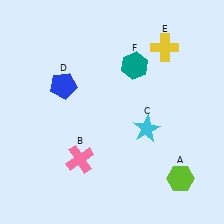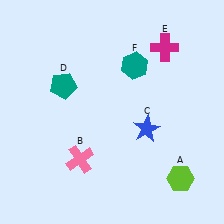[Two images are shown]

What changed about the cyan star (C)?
In Image 1, C is cyan. In Image 2, it changed to blue.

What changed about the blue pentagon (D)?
In Image 1, D is blue. In Image 2, it changed to teal.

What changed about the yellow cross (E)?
In Image 1, E is yellow. In Image 2, it changed to magenta.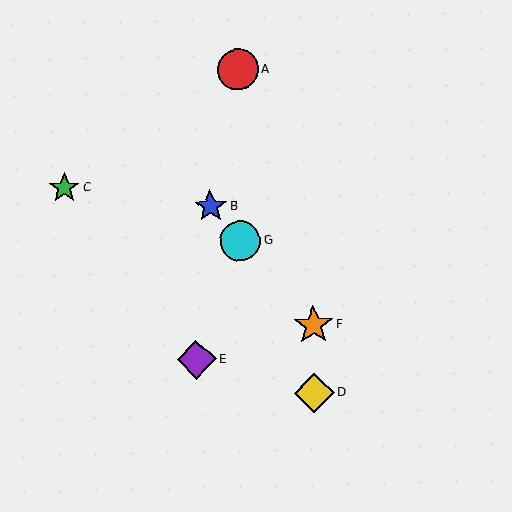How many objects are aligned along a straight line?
3 objects (B, F, G) are aligned along a straight line.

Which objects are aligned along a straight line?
Objects B, F, G are aligned along a straight line.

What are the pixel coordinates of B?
Object B is at (210, 206).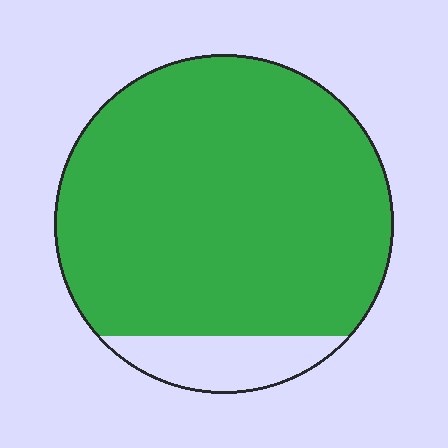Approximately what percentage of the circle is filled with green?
Approximately 90%.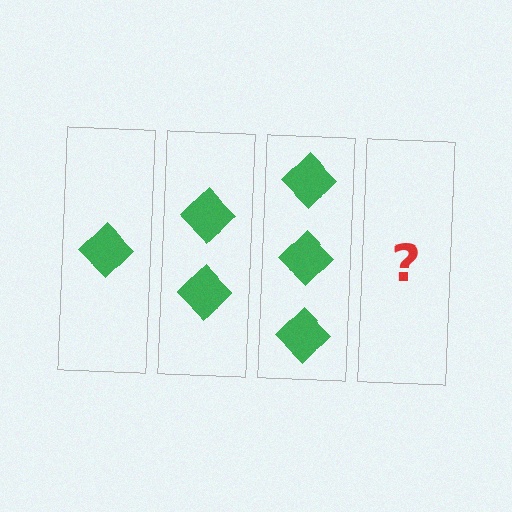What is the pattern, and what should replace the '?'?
The pattern is that each step adds one more diamond. The '?' should be 4 diamonds.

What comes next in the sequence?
The next element should be 4 diamonds.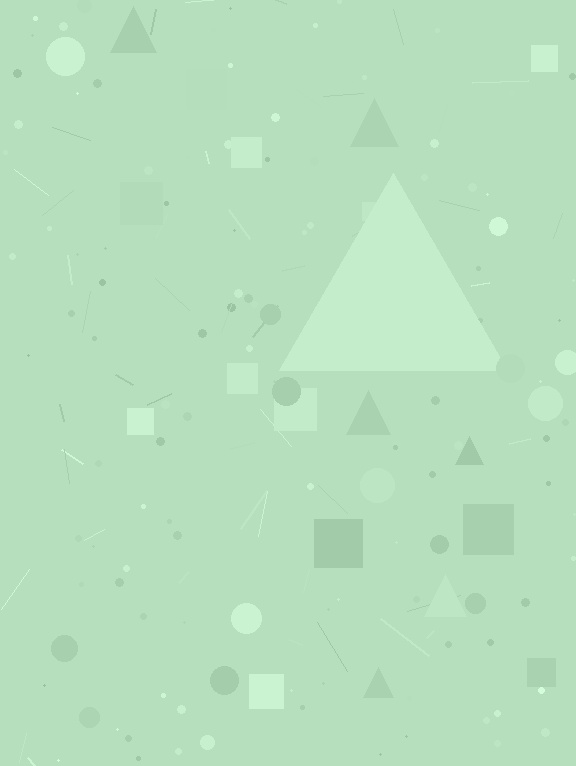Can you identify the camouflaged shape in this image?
The camouflaged shape is a triangle.